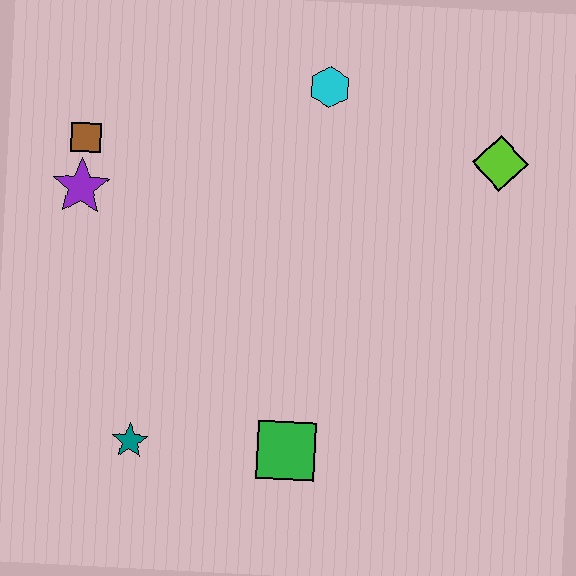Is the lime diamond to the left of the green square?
No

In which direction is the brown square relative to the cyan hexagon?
The brown square is to the left of the cyan hexagon.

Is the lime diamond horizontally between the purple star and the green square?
No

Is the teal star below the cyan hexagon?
Yes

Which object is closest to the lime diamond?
The cyan hexagon is closest to the lime diamond.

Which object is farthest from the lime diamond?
The teal star is farthest from the lime diamond.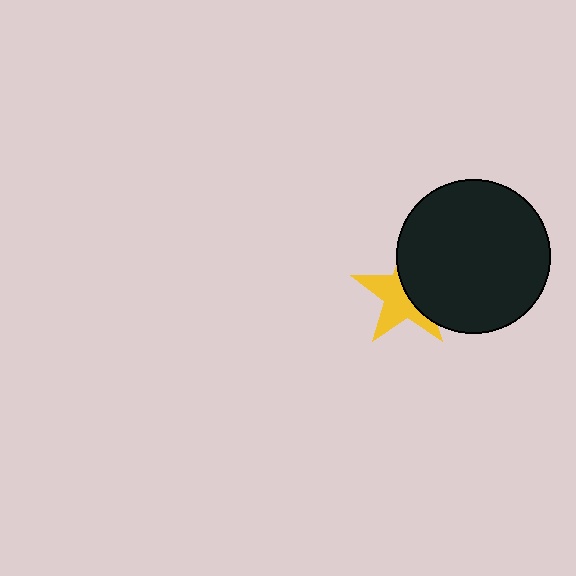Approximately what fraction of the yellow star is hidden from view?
Roughly 48% of the yellow star is hidden behind the black circle.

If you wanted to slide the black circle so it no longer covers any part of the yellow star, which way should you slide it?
Slide it right — that is the most direct way to separate the two shapes.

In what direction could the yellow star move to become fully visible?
The yellow star could move left. That would shift it out from behind the black circle entirely.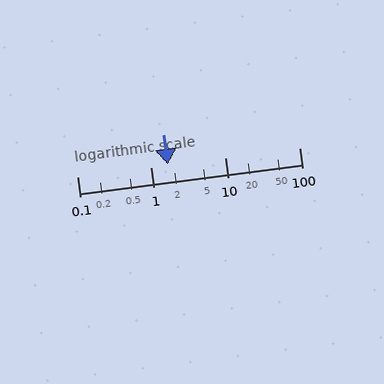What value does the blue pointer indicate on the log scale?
The pointer indicates approximately 1.7.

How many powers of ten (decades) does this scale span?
The scale spans 3 decades, from 0.1 to 100.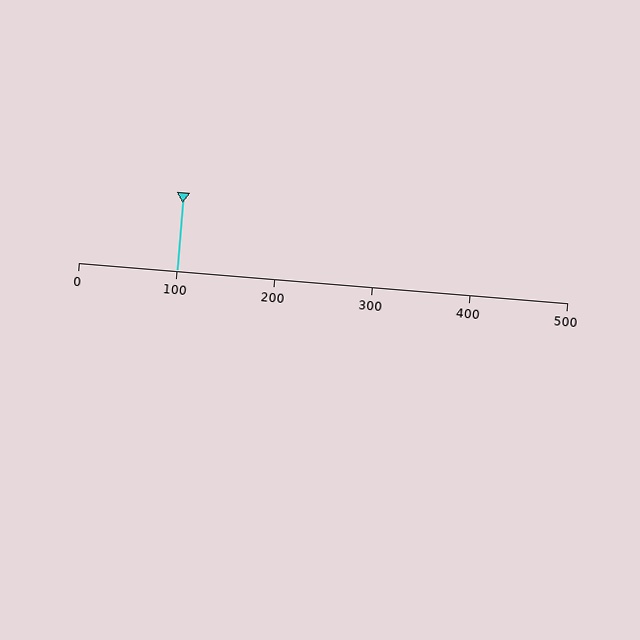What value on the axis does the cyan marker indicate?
The marker indicates approximately 100.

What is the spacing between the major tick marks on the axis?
The major ticks are spaced 100 apart.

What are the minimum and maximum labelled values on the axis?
The axis runs from 0 to 500.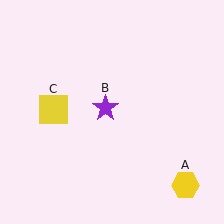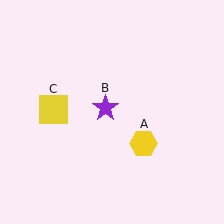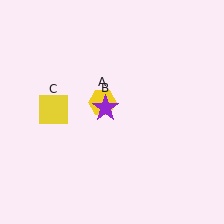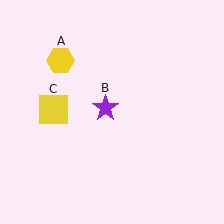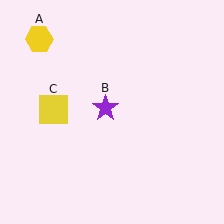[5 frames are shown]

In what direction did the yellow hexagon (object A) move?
The yellow hexagon (object A) moved up and to the left.